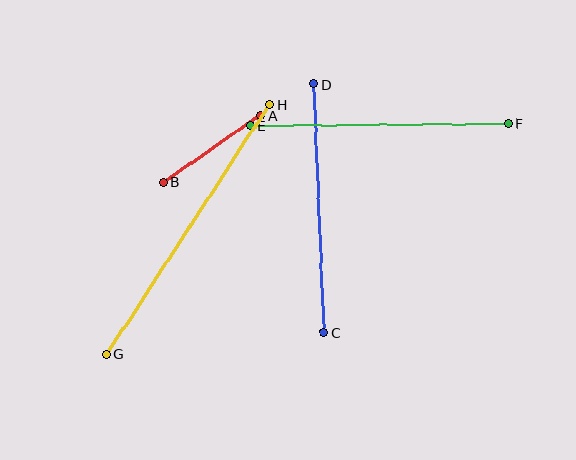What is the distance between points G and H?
The distance is approximately 299 pixels.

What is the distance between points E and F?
The distance is approximately 258 pixels.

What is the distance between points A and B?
The distance is approximately 118 pixels.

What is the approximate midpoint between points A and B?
The midpoint is at approximately (212, 149) pixels.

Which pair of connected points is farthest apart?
Points G and H are farthest apart.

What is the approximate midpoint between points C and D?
The midpoint is at approximately (319, 208) pixels.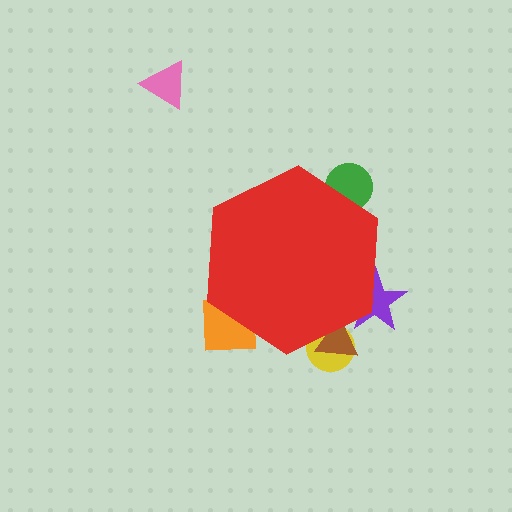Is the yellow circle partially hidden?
Yes, the yellow circle is partially hidden behind the red hexagon.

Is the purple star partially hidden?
Yes, the purple star is partially hidden behind the red hexagon.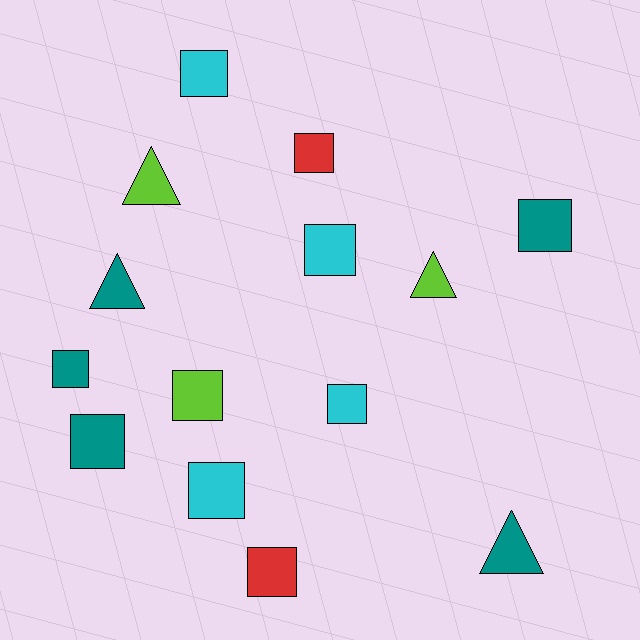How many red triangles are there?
There are no red triangles.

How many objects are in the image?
There are 14 objects.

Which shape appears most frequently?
Square, with 10 objects.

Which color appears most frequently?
Teal, with 5 objects.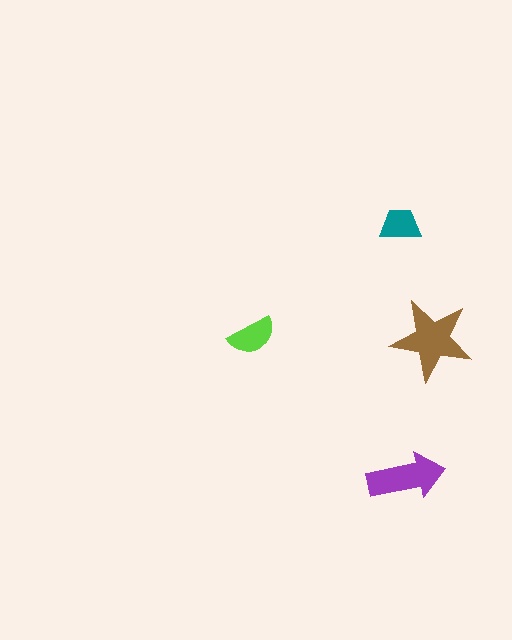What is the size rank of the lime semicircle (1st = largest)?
3rd.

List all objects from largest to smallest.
The brown star, the purple arrow, the lime semicircle, the teal trapezoid.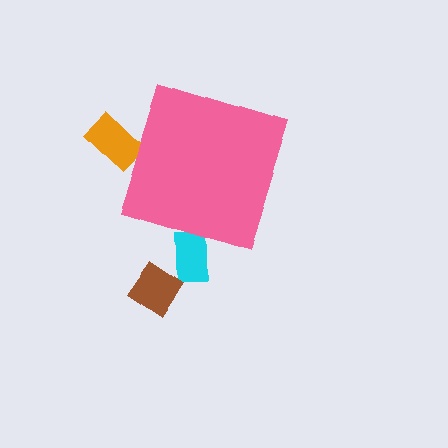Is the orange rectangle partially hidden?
Yes, the orange rectangle is partially hidden behind the pink diamond.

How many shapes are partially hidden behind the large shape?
2 shapes are partially hidden.